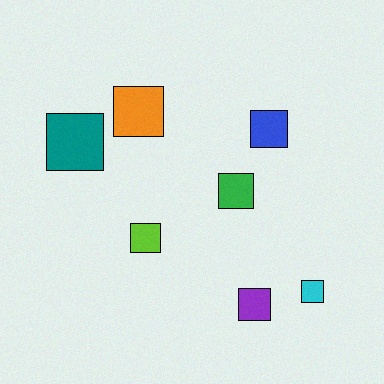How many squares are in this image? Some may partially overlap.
There are 7 squares.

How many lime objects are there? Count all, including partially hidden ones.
There is 1 lime object.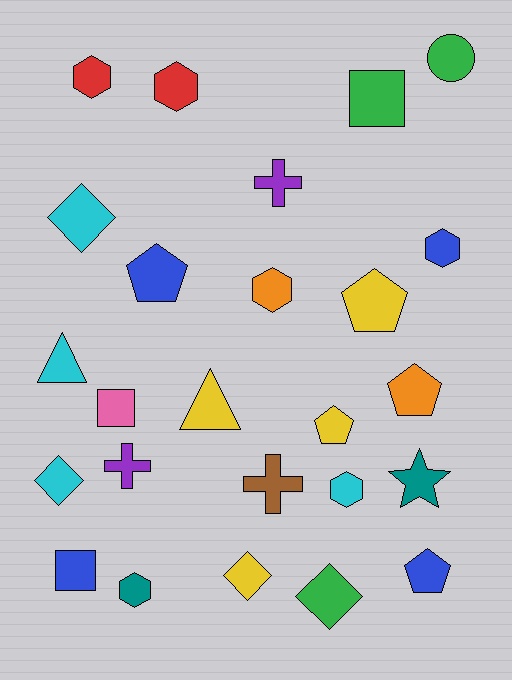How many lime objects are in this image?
There are no lime objects.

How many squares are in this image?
There are 3 squares.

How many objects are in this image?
There are 25 objects.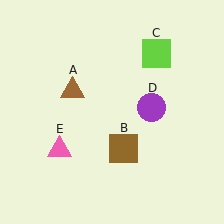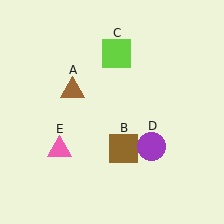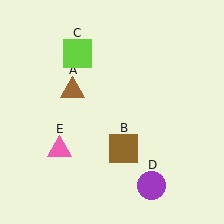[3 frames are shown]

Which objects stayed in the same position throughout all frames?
Brown triangle (object A) and brown square (object B) and pink triangle (object E) remained stationary.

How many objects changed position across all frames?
2 objects changed position: lime square (object C), purple circle (object D).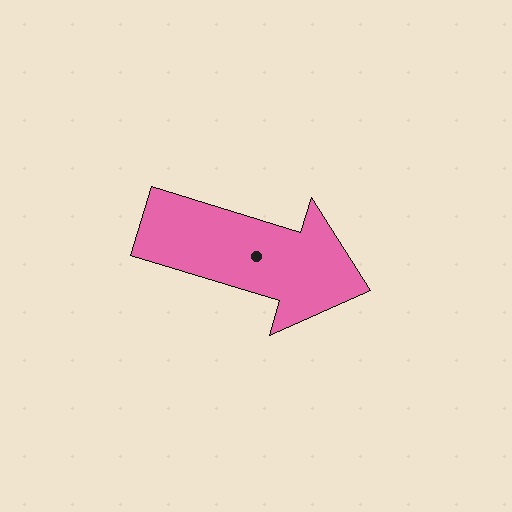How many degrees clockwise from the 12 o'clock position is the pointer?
Approximately 107 degrees.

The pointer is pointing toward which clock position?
Roughly 4 o'clock.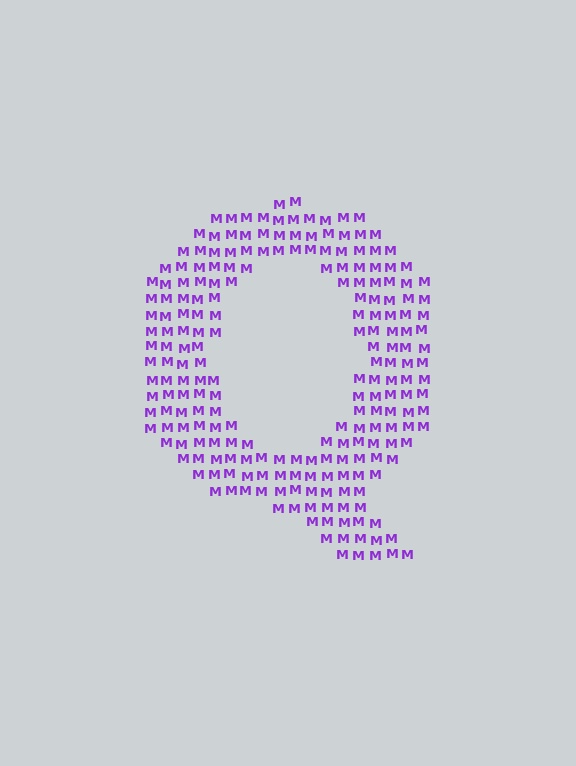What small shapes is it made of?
It is made of small letter M's.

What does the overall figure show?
The overall figure shows the letter Q.